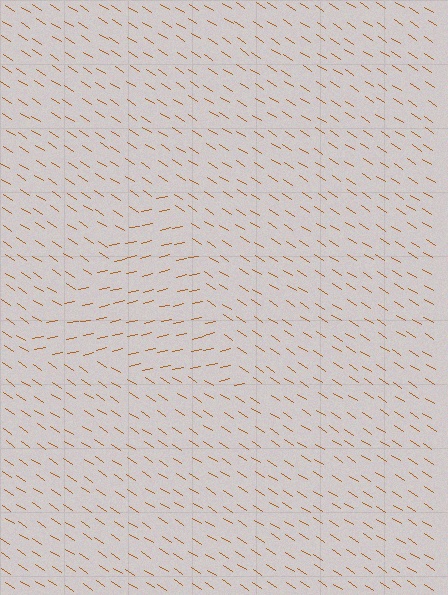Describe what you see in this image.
The image is filled with small brown line segments. A triangle region in the image has lines oriented differently from the surrounding lines, creating a visible texture boundary.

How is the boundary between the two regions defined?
The boundary is defined purely by a change in line orientation (approximately 45 degrees difference). All lines are the same color and thickness.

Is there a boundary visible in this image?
Yes, there is a texture boundary formed by a change in line orientation.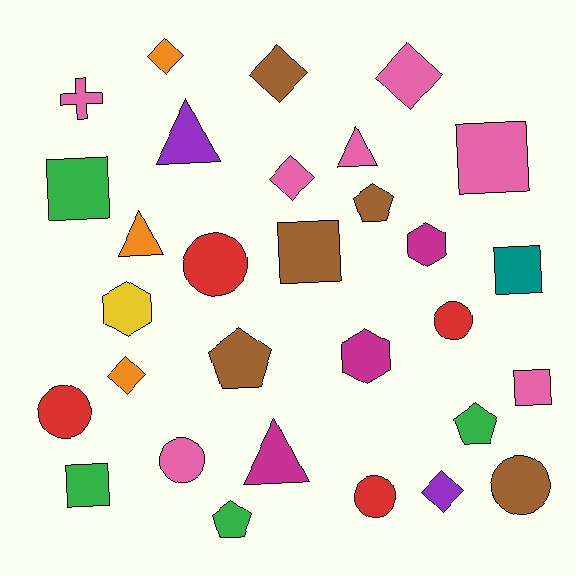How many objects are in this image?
There are 30 objects.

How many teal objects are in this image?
There is 1 teal object.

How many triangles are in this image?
There are 4 triangles.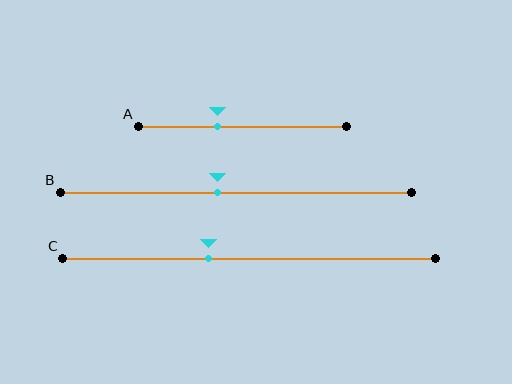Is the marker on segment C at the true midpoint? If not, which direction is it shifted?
No, the marker on segment C is shifted to the left by about 11% of the segment length.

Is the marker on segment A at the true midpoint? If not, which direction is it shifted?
No, the marker on segment A is shifted to the left by about 12% of the segment length.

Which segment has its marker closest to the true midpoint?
Segment B has its marker closest to the true midpoint.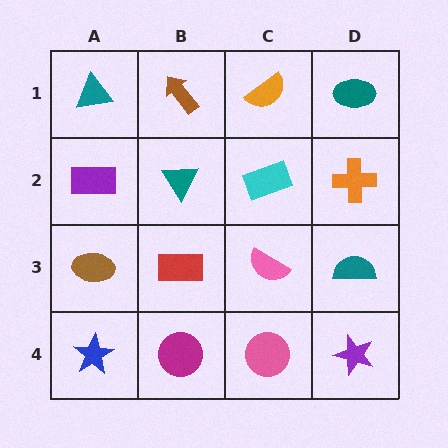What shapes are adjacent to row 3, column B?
A teal triangle (row 2, column B), a magenta circle (row 4, column B), a brown ellipse (row 3, column A), a pink semicircle (row 3, column C).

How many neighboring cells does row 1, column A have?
2.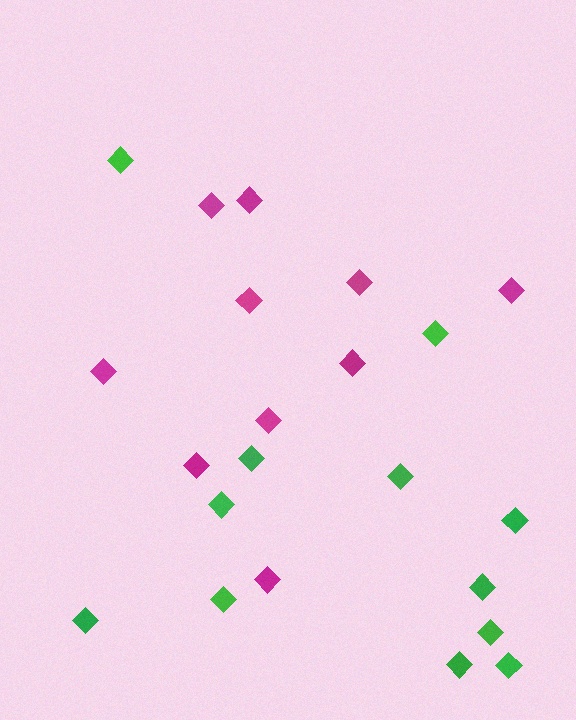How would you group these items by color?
There are 2 groups: one group of green diamonds (12) and one group of magenta diamonds (10).